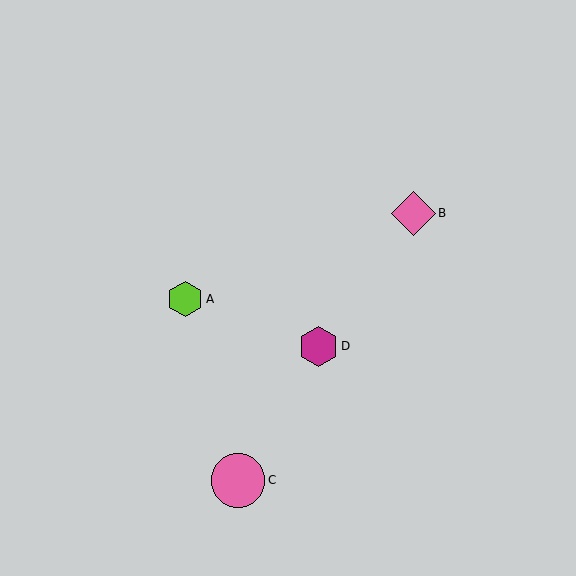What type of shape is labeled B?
Shape B is a pink diamond.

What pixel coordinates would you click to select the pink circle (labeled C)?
Click at (238, 481) to select the pink circle C.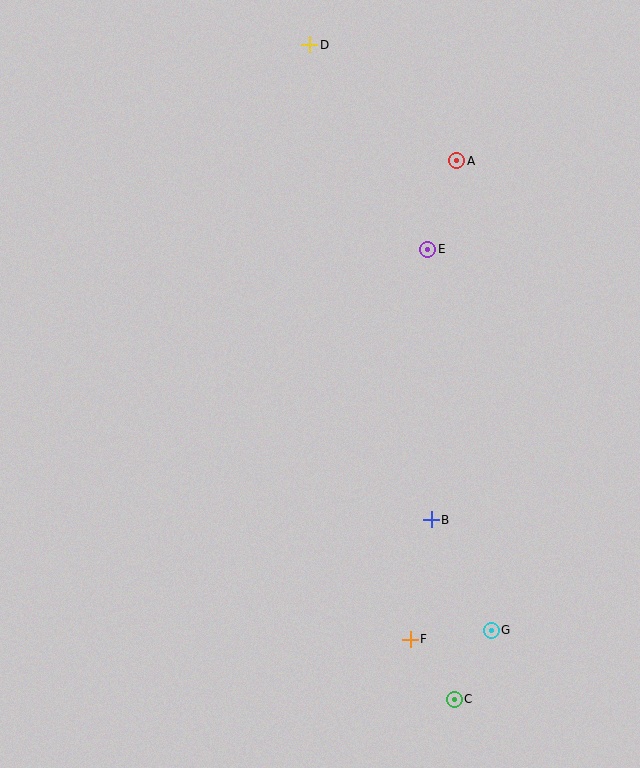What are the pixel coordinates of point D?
Point D is at (310, 45).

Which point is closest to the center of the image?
Point E at (428, 249) is closest to the center.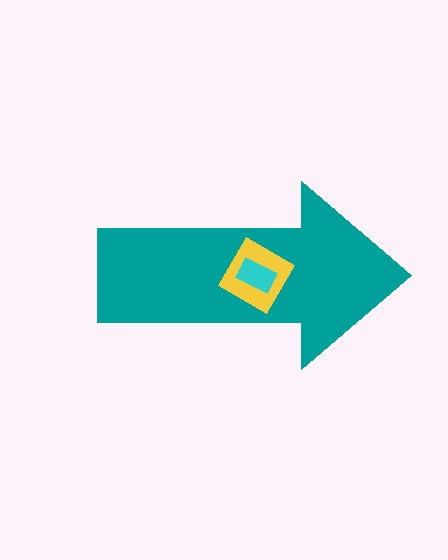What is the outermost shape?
The teal arrow.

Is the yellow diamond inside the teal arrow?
Yes.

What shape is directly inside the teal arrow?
The yellow diamond.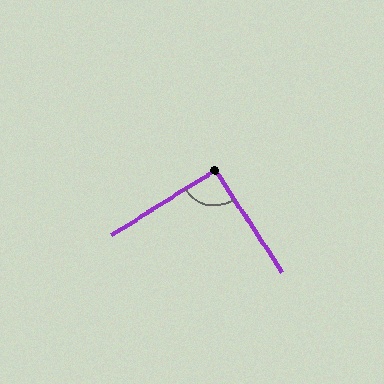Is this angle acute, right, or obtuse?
It is approximately a right angle.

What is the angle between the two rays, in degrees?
Approximately 92 degrees.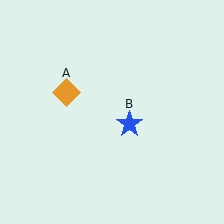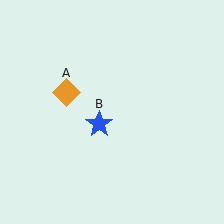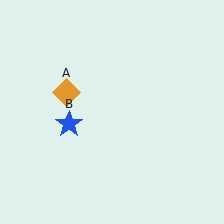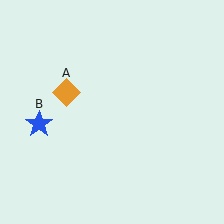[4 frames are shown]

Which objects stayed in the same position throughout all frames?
Orange diamond (object A) remained stationary.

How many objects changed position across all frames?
1 object changed position: blue star (object B).